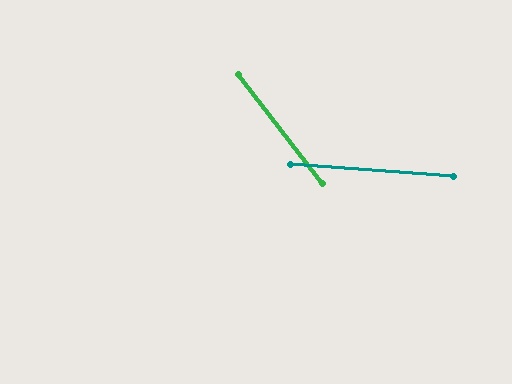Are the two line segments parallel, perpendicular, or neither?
Neither parallel nor perpendicular — they differ by about 48°.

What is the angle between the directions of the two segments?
Approximately 48 degrees.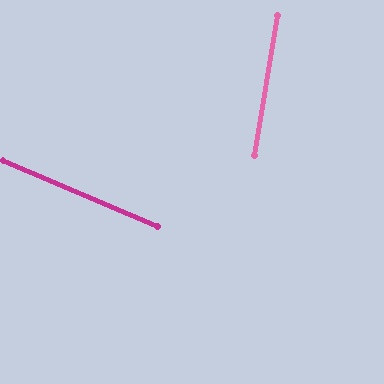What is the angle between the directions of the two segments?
Approximately 76 degrees.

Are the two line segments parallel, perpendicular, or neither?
Neither parallel nor perpendicular — they differ by about 76°.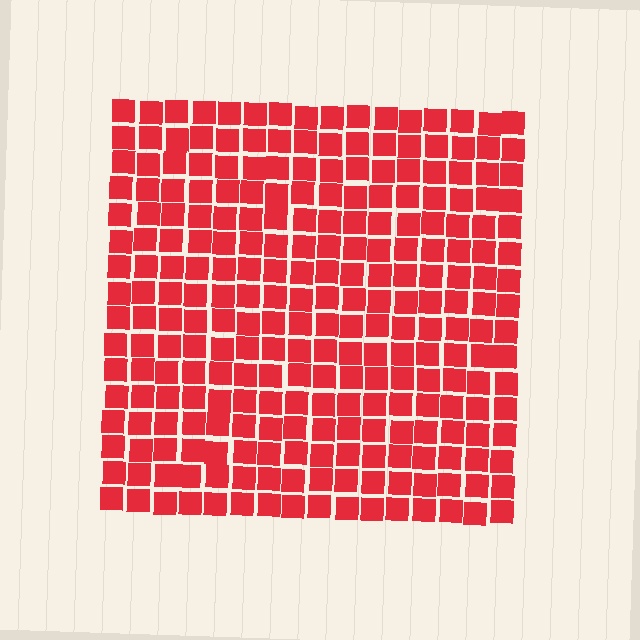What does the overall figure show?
The overall figure shows a square.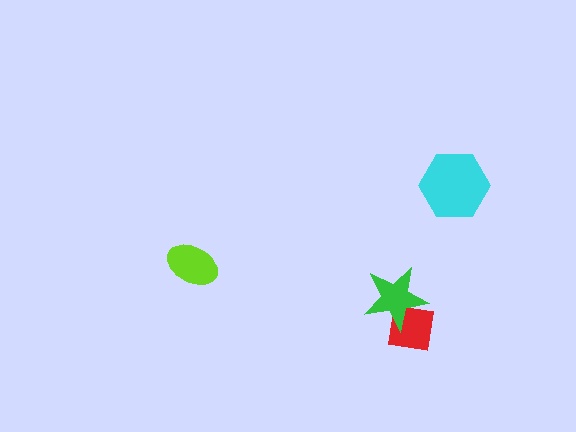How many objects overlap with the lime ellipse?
0 objects overlap with the lime ellipse.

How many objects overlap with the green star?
1 object overlaps with the green star.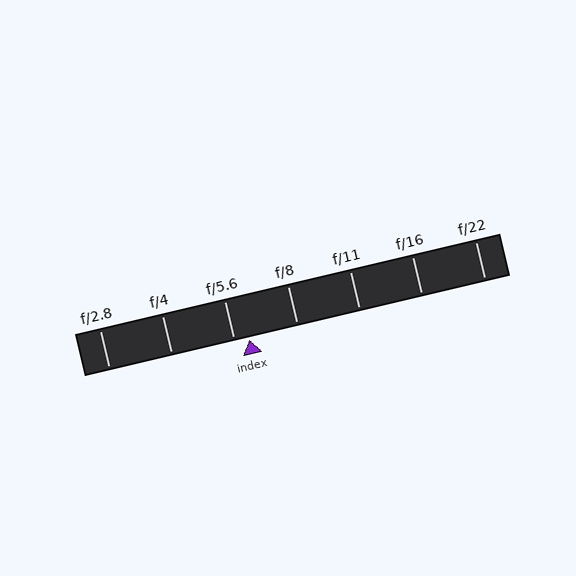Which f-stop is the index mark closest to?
The index mark is closest to f/5.6.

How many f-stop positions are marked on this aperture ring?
There are 7 f-stop positions marked.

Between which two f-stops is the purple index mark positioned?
The index mark is between f/5.6 and f/8.